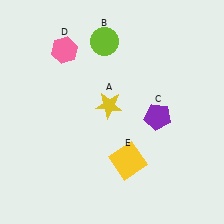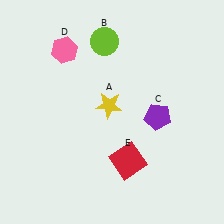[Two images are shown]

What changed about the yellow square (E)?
In Image 1, E is yellow. In Image 2, it changed to red.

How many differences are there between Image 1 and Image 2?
There is 1 difference between the two images.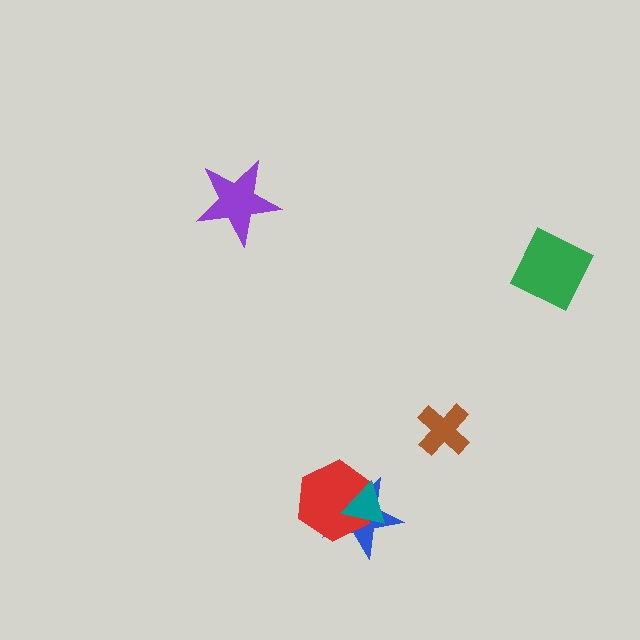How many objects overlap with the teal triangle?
2 objects overlap with the teal triangle.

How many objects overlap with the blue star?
2 objects overlap with the blue star.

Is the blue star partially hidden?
Yes, it is partially covered by another shape.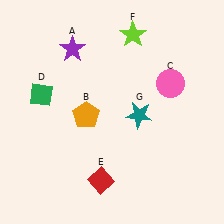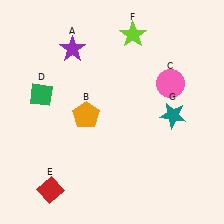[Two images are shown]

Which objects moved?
The objects that moved are: the red diamond (E), the teal star (G).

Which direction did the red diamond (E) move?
The red diamond (E) moved left.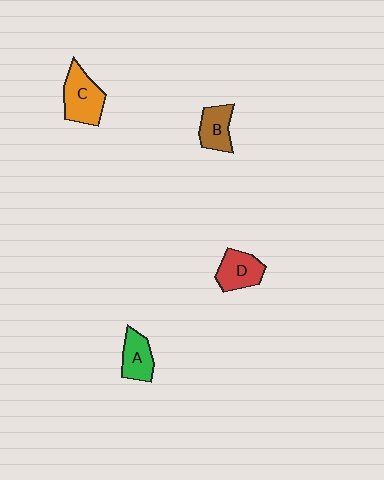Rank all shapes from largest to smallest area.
From largest to smallest: C (orange), D (red), B (brown), A (green).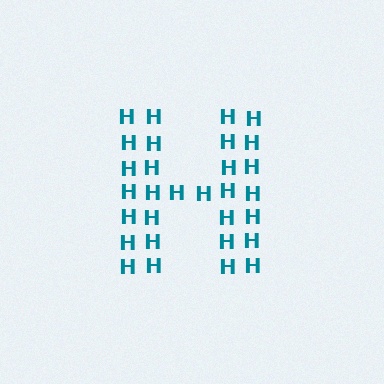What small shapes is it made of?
It is made of small letter H's.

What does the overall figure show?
The overall figure shows the letter H.